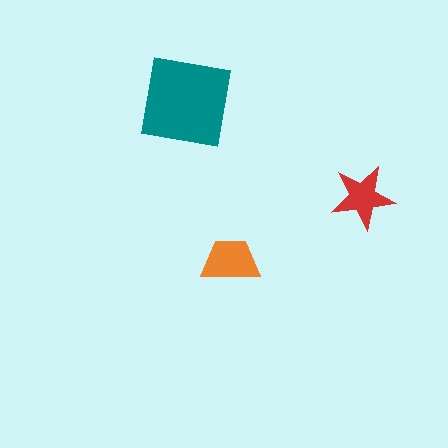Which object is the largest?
The teal square.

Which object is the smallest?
The red star.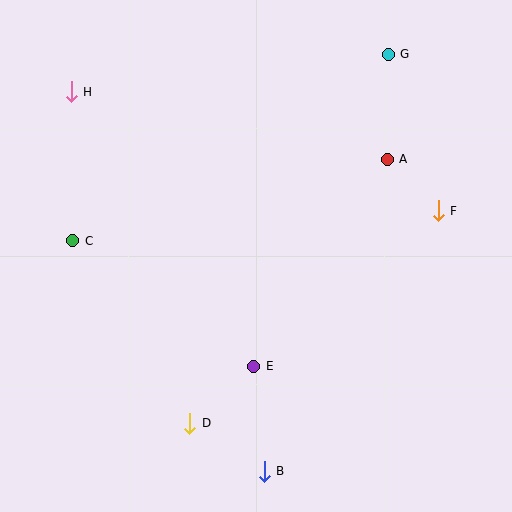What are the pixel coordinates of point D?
Point D is at (190, 423).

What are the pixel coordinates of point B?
Point B is at (264, 471).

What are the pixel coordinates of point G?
Point G is at (388, 54).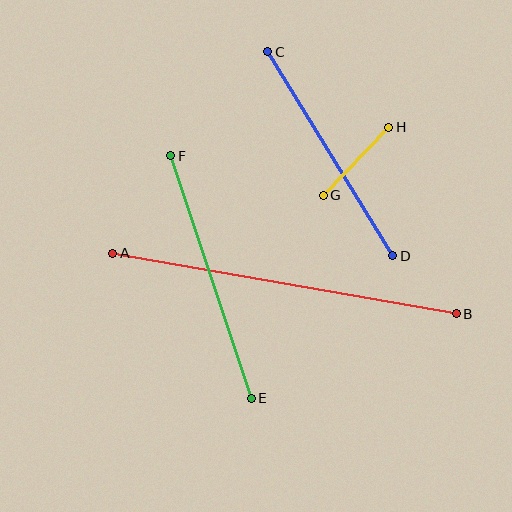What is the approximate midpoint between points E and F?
The midpoint is at approximately (211, 277) pixels.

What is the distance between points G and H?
The distance is approximately 95 pixels.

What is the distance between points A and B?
The distance is approximately 349 pixels.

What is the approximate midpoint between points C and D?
The midpoint is at approximately (330, 154) pixels.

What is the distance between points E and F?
The distance is approximately 256 pixels.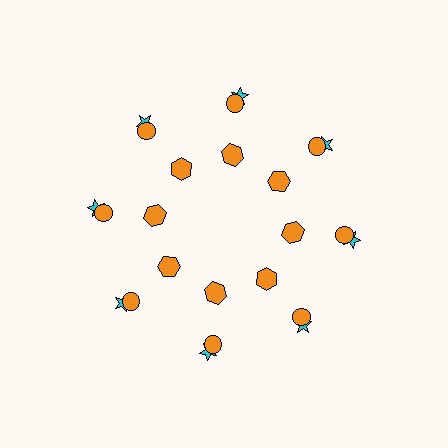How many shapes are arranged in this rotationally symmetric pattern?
There are 24 shapes, arranged in 8 groups of 3.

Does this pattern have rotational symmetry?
Yes, this pattern has 8-fold rotational symmetry. It looks the same after rotating 45 degrees around the center.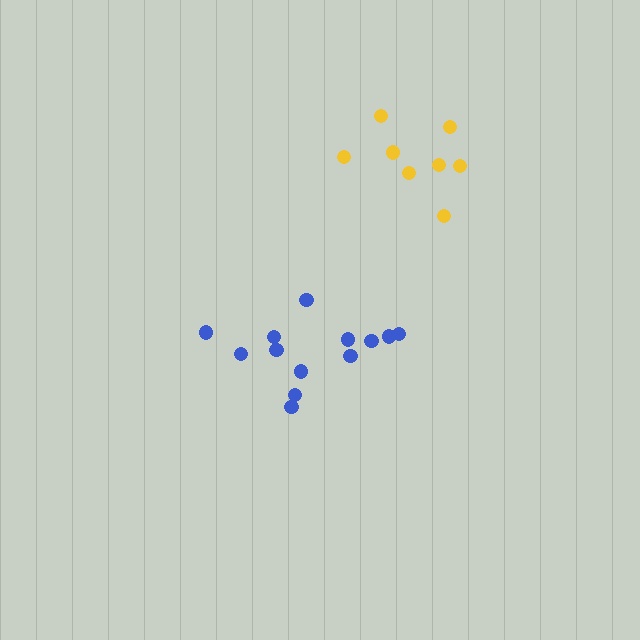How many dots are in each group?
Group 1: 13 dots, Group 2: 8 dots (21 total).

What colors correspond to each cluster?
The clusters are colored: blue, yellow.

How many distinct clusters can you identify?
There are 2 distinct clusters.